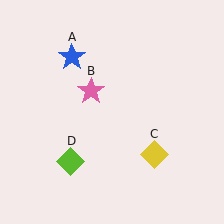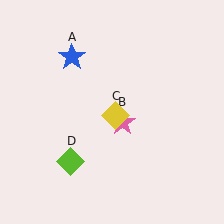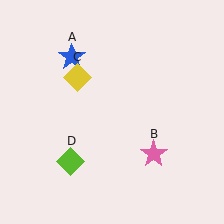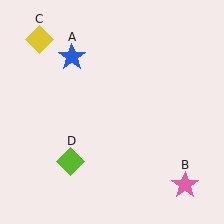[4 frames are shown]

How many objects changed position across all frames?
2 objects changed position: pink star (object B), yellow diamond (object C).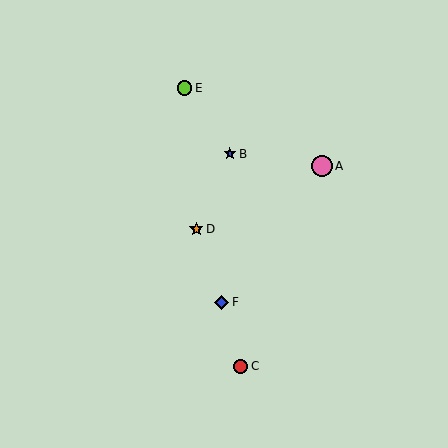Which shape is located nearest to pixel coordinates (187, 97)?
The lime circle (labeled E) at (184, 88) is nearest to that location.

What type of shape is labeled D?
Shape D is an orange star.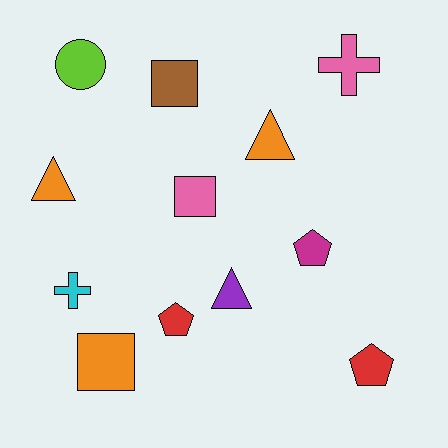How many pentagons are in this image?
There are 3 pentagons.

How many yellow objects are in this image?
There are no yellow objects.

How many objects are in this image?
There are 12 objects.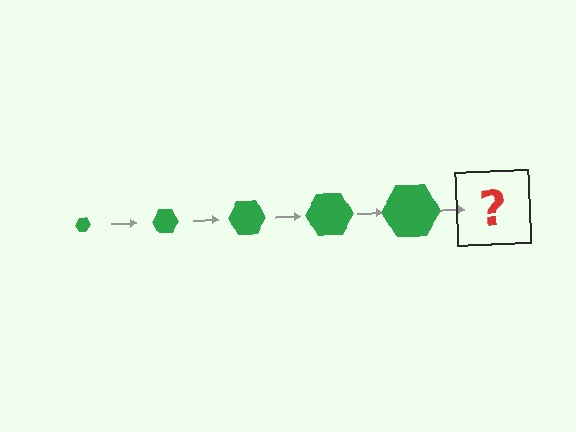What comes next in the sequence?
The next element should be a green hexagon, larger than the previous one.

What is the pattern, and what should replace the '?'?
The pattern is that the hexagon gets progressively larger each step. The '?' should be a green hexagon, larger than the previous one.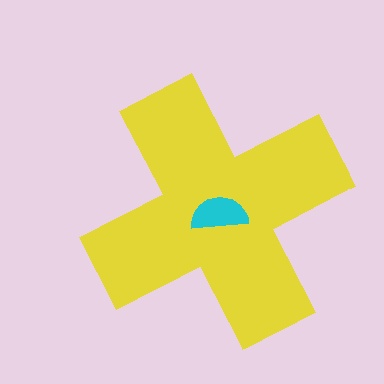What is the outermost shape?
The yellow cross.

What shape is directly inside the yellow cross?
The cyan semicircle.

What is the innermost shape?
The cyan semicircle.